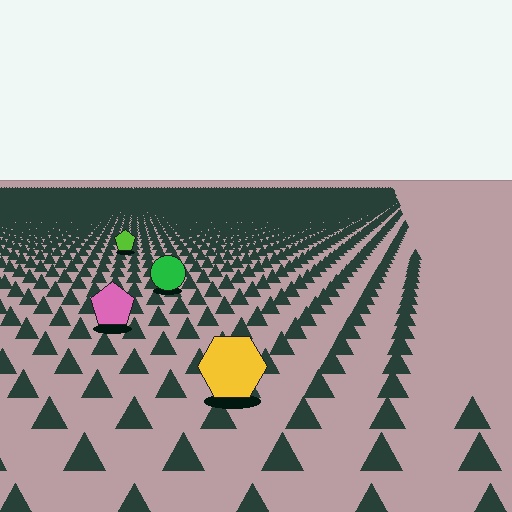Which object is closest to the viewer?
The yellow hexagon is closest. The texture marks near it are larger and more spread out.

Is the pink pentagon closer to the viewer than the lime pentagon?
Yes. The pink pentagon is closer — you can tell from the texture gradient: the ground texture is coarser near it.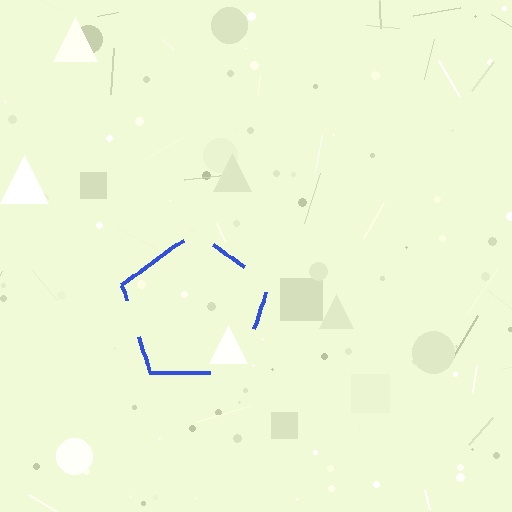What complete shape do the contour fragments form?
The contour fragments form a pentagon.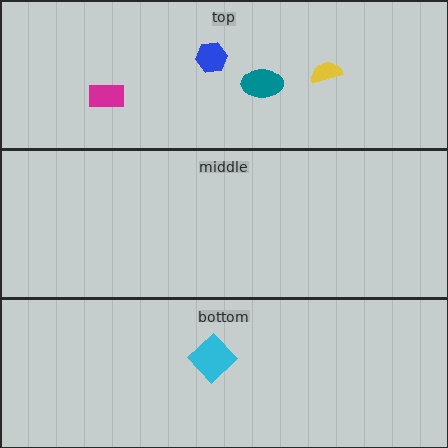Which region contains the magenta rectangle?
The top region.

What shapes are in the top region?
The magenta rectangle, the yellow semicircle, the teal ellipse, the blue hexagon.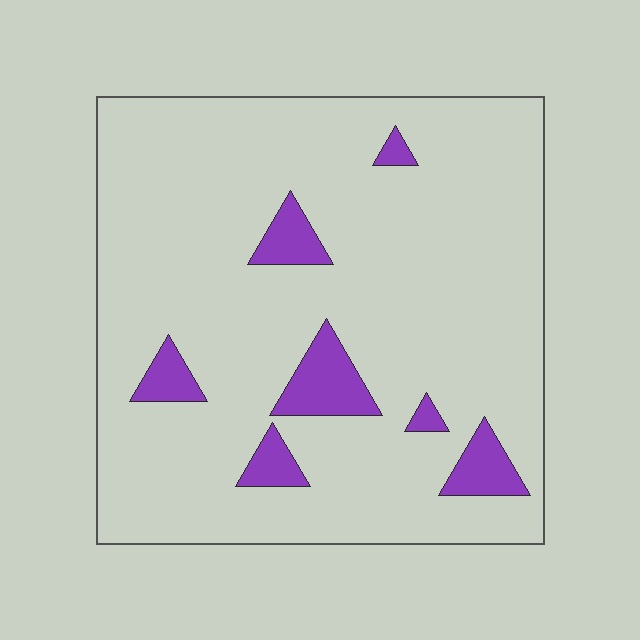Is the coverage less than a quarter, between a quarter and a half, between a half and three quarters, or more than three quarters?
Less than a quarter.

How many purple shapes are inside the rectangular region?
7.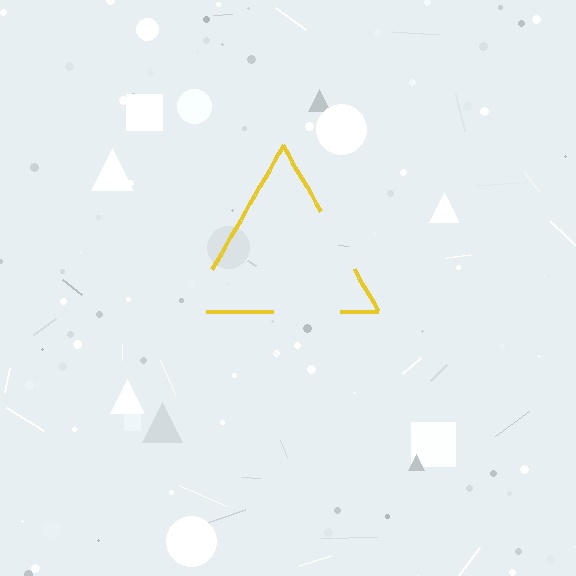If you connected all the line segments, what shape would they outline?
They would outline a triangle.